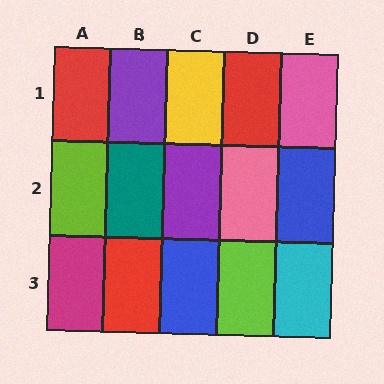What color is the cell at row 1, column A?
Red.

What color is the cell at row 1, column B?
Purple.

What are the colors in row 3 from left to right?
Magenta, red, blue, lime, cyan.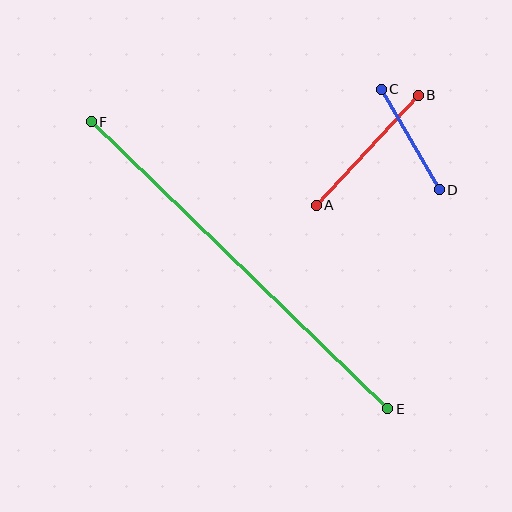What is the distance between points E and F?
The distance is approximately 413 pixels.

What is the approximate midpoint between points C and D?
The midpoint is at approximately (410, 140) pixels.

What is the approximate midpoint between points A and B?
The midpoint is at approximately (367, 150) pixels.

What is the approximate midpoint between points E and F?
The midpoint is at approximately (239, 265) pixels.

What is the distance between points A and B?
The distance is approximately 150 pixels.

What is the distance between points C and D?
The distance is approximately 116 pixels.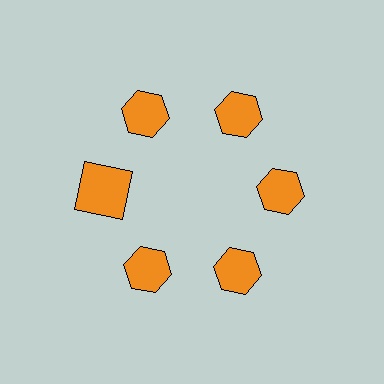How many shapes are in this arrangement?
There are 6 shapes arranged in a ring pattern.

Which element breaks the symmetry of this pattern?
The orange square at roughly the 9 o'clock position breaks the symmetry. All other shapes are orange hexagons.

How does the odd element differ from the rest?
It has a different shape: square instead of hexagon.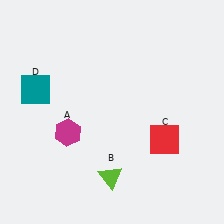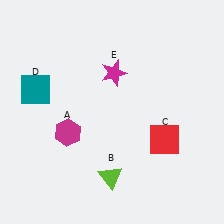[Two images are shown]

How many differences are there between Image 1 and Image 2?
There is 1 difference between the two images.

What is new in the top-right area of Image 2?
A magenta star (E) was added in the top-right area of Image 2.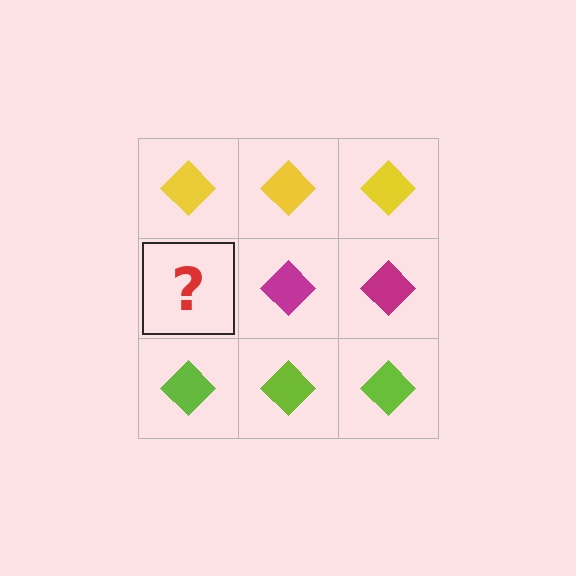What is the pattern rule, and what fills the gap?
The rule is that each row has a consistent color. The gap should be filled with a magenta diamond.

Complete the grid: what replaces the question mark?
The question mark should be replaced with a magenta diamond.